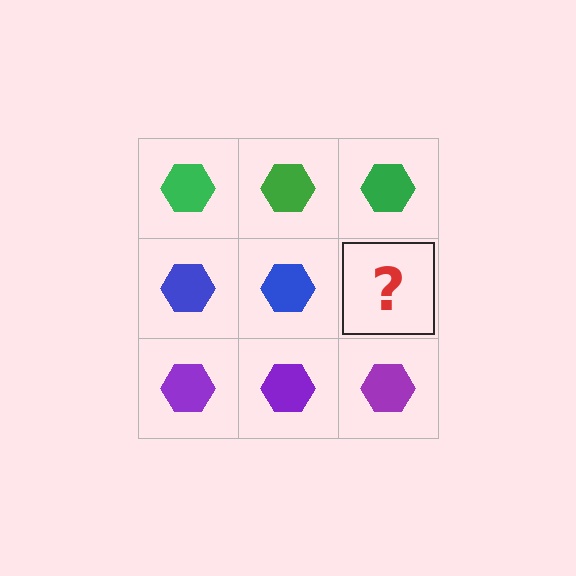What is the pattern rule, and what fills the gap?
The rule is that each row has a consistent color. The gap should be filled with a blue hexagon.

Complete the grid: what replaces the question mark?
The question mark should be replaced with a blue hexagon.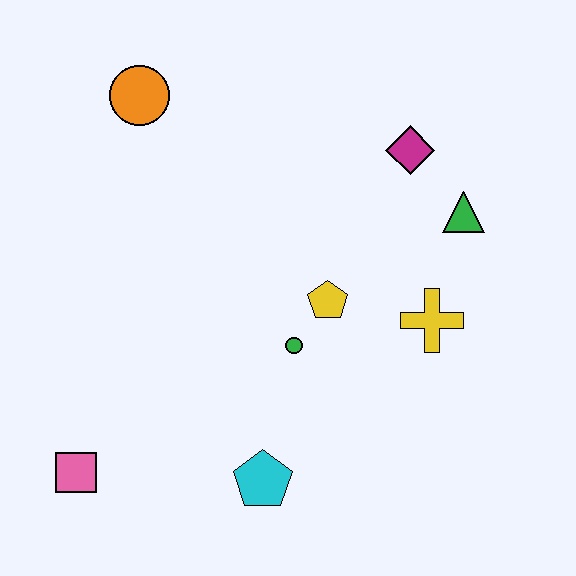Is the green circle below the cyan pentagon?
No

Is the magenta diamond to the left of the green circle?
No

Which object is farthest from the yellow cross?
The pink square is farthest from the yellow cross.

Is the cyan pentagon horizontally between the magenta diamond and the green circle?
No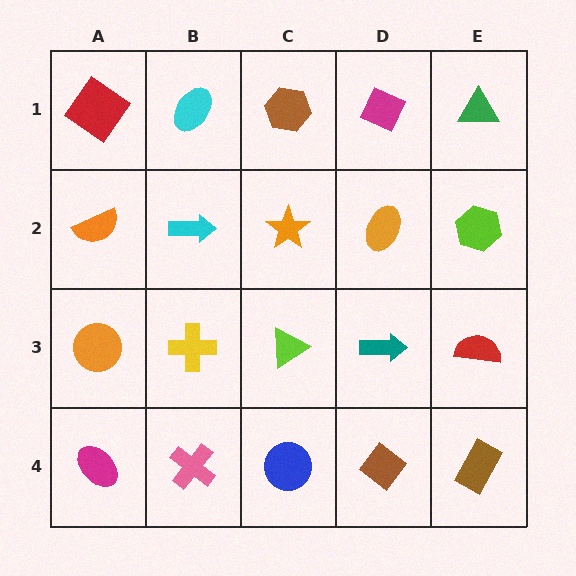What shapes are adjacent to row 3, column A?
An orange semicircle (row 2, column A), a magenta ellipse (row 4, column A), a yellow cross (row 3, column B).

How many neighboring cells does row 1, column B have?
3.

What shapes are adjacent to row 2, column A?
A red diamond (row 1, column A), an orange circle (row 3, column A), a cyan arrow (row 2, column B).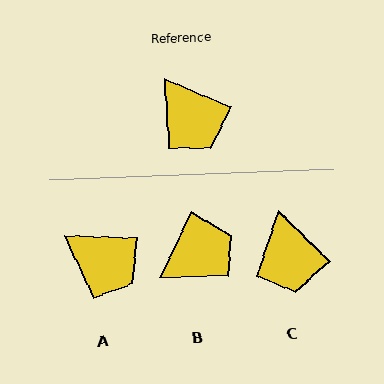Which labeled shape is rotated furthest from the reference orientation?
B, about 87 degrees away.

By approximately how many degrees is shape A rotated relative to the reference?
Approximately 21 degrees counter-clockwise.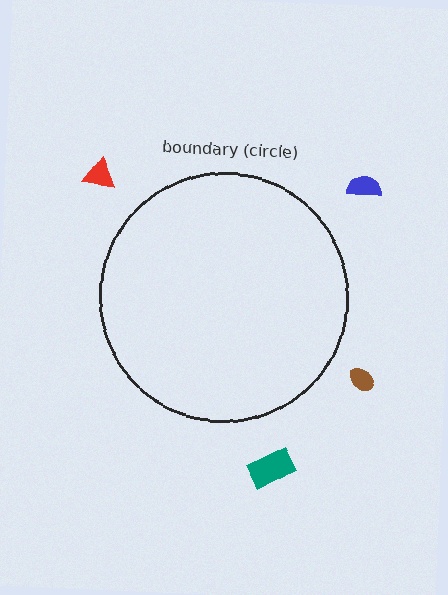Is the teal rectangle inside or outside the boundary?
Outside.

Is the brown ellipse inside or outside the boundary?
Outside.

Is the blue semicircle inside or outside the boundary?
Outside.